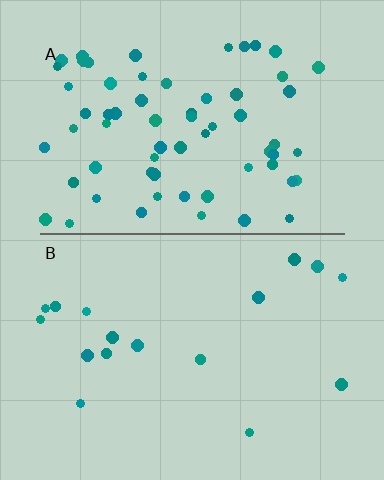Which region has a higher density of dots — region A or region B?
A (the top).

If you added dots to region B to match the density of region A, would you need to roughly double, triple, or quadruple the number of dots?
Approximately quadruple.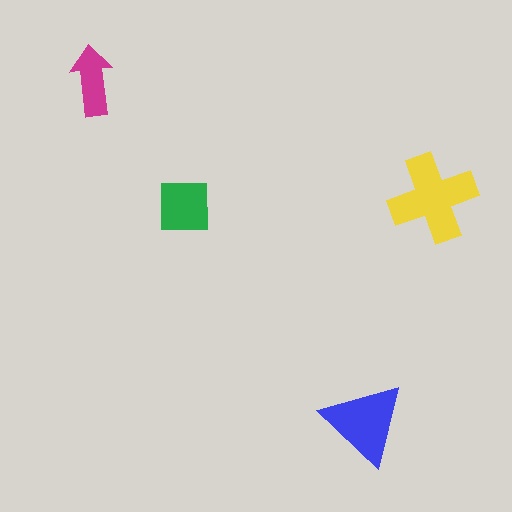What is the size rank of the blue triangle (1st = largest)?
2nd.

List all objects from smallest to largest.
The magenta arrow, the green square, the blue triangle, the yellow cross.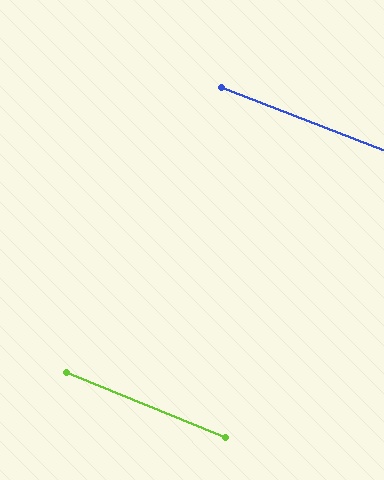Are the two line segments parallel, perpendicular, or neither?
Parallel — their directions differ by only 1.2°.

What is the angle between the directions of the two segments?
Approximately 1 degree.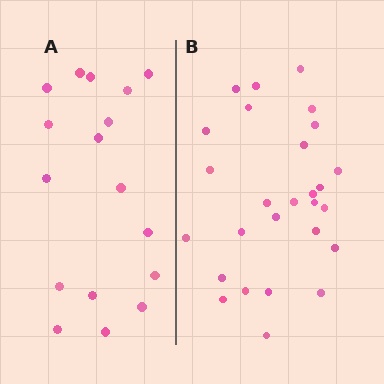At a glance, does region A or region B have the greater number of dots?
Region B (the right region) has more dots.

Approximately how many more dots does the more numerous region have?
Region B has roughly 10 or so more dots than region A.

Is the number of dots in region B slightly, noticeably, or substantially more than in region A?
Region B has substantially more. The ratio is roughly 1.6 to 1.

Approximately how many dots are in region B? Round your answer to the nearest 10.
About 30 dots. (The exact count is 27, which rounds to 30.)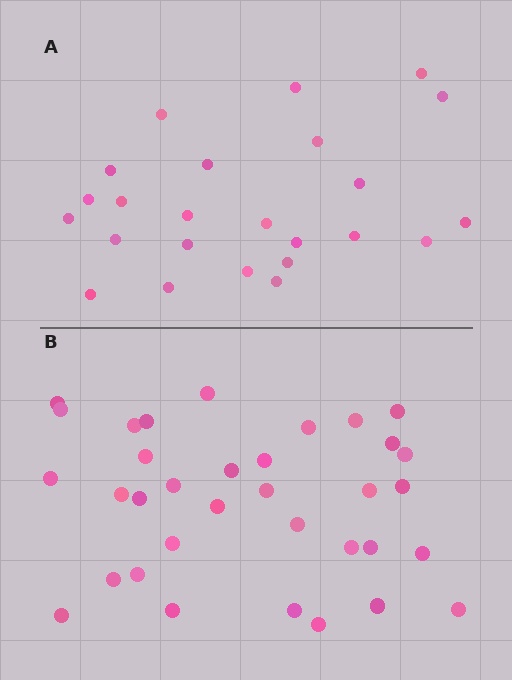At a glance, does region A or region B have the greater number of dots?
Region B (the bottom region) has more dots.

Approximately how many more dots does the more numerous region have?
Region B has roughly 10 or so more dots than region A.